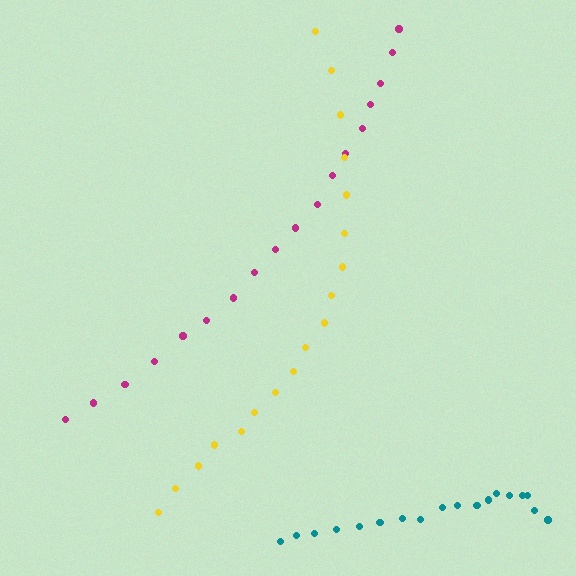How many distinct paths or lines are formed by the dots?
There are 3 distinct paths.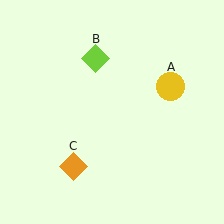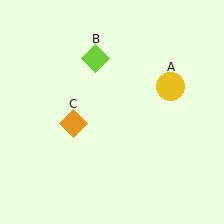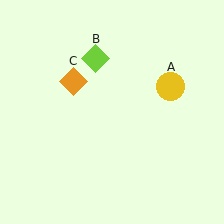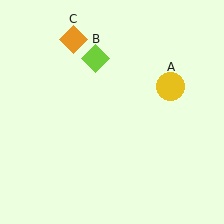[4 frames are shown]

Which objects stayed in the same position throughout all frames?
Yellow circle (object A) and lime diamond (object B) remained stationary.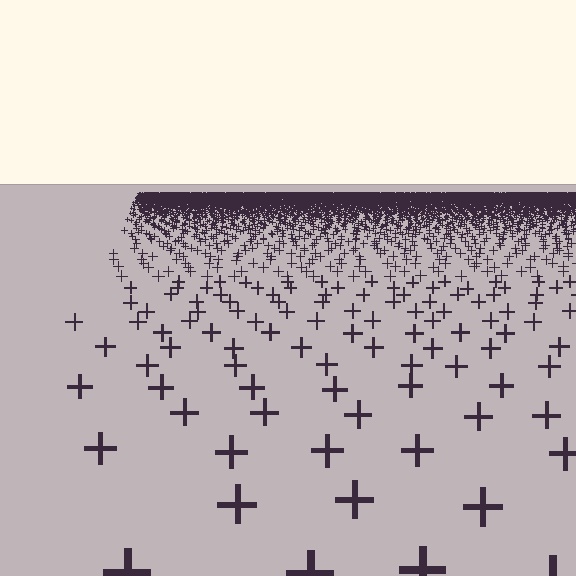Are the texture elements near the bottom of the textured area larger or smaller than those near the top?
Larger. Near the bottom, elements are closer to the viewer and appear at a bigger on-screen size.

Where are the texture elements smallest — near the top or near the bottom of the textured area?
Near the top.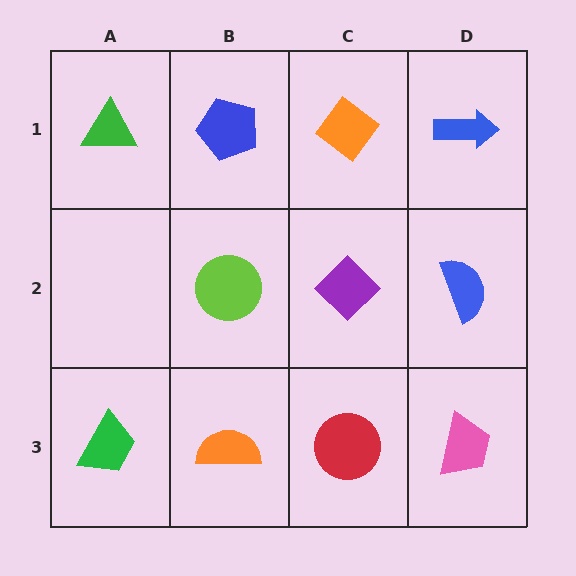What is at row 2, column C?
A purple diamond.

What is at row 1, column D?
A blue arrow.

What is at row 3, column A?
A green trapezoid.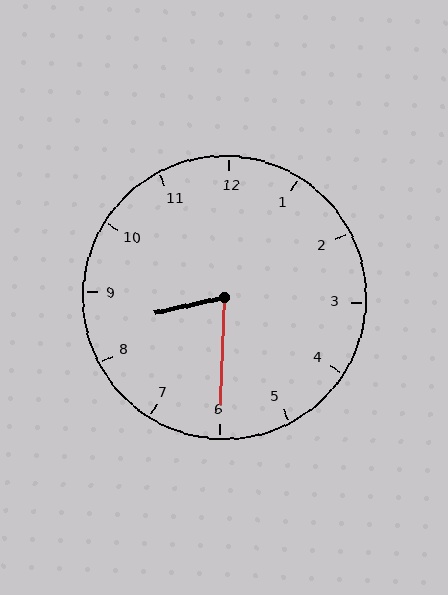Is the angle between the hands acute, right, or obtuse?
It is acute.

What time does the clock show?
8:30.